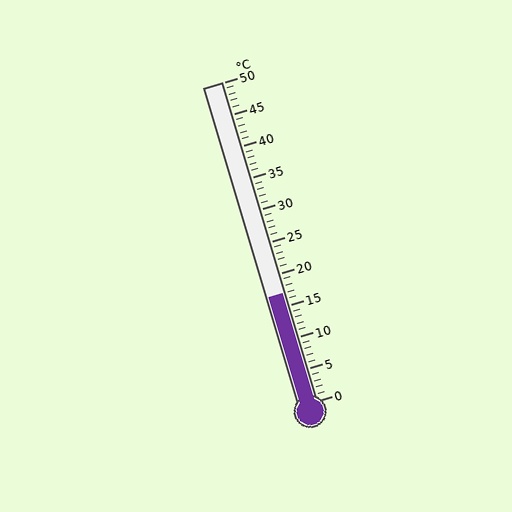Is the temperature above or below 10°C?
The temperature is above 10°C.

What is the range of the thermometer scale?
The thermometer scale ranges from 0°C to 50°C.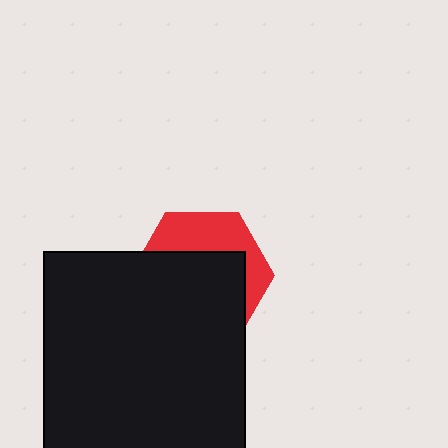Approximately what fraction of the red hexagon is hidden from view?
Roughly 63% of the red hexagon is hidden behind the black square.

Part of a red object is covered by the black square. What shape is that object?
It is a hexagon.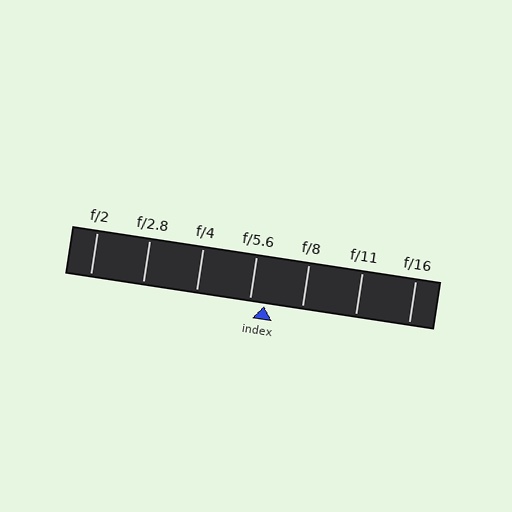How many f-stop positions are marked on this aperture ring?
There are 7 f-stop positions marked.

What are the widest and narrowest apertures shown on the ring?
The widest aperture shown is f/2 and the narrowest is f/16.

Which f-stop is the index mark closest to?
The index mark is closest to f/5.6.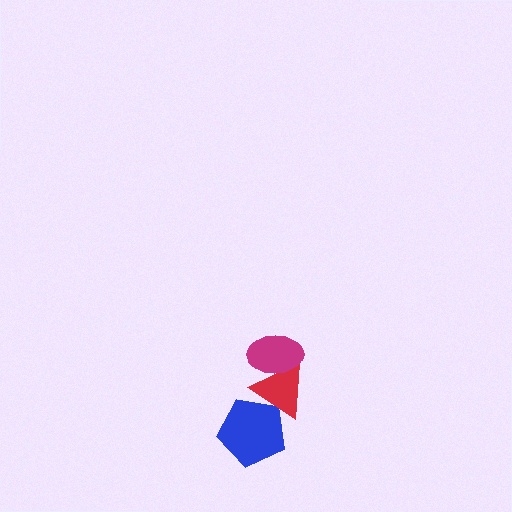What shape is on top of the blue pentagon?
The red triangle is on top of the blue pentagon.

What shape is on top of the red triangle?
The magenta ellipse is on top of the red triangle.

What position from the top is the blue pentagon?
The blue pentagon is 3rd from the top.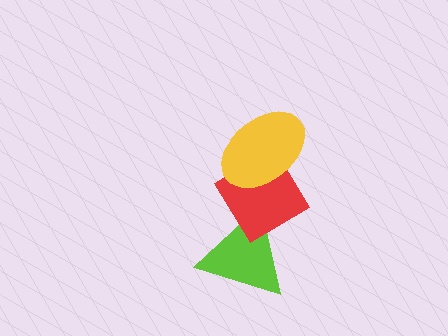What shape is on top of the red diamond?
The yellow ellipse is on top of the red diamond.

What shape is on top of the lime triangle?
The red diamond is on top of the lime triangle.